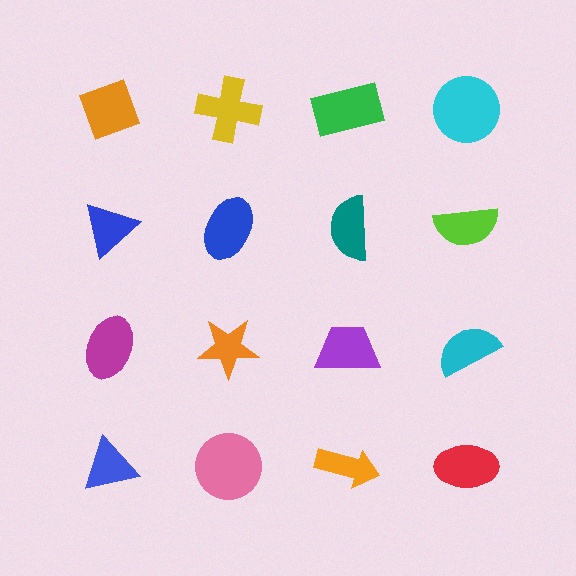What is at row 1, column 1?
An orange diamond.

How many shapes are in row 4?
4 shapes.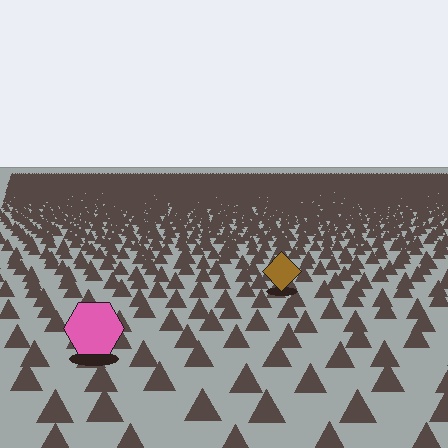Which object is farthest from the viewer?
The brown diamond is farthest from the viewer. It appears smaller and the ground texture around it is denser.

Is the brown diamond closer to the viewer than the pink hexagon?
No. The pink hexagon is closer — you can tell from the texture gradient: the ground texture is coarser near it.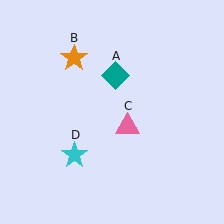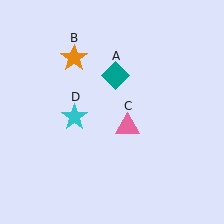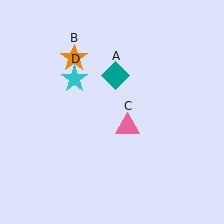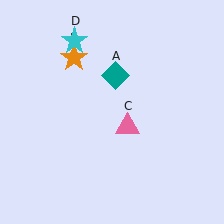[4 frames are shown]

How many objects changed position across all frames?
1 object changed position: cyan star (object D).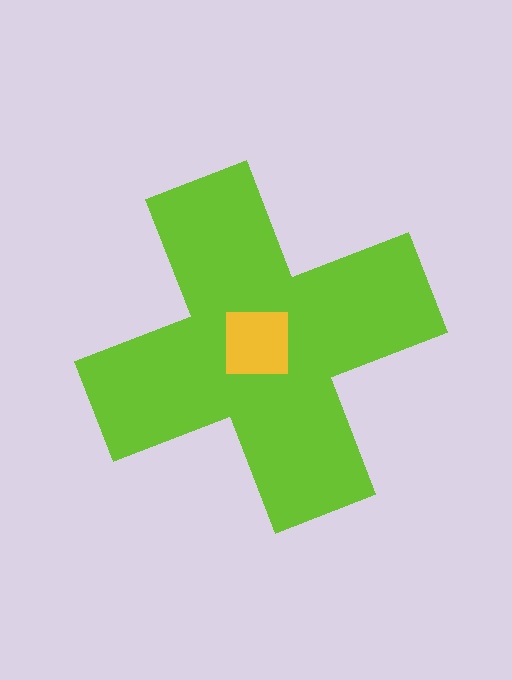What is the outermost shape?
The lime cross.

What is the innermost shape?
The yellow square.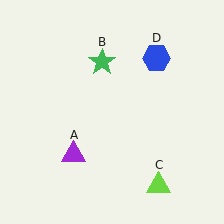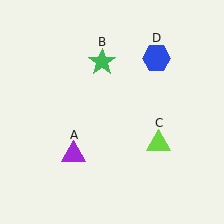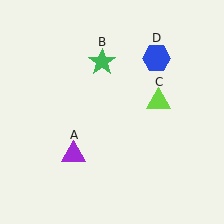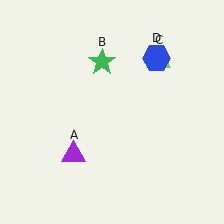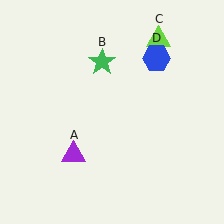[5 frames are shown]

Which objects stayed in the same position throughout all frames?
Purple triangle (object A) and green star (object B) and blue hexagon (object D) remained stationary.